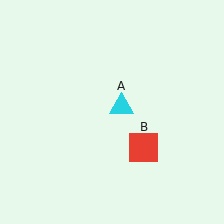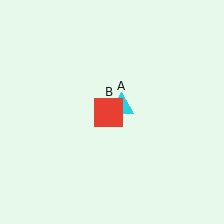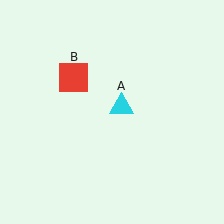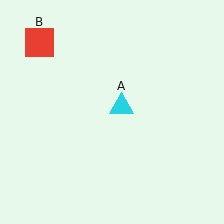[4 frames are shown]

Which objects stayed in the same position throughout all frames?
Cyan triangle (object A) remained stationary.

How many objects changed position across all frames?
1 object changed position: red square (object B).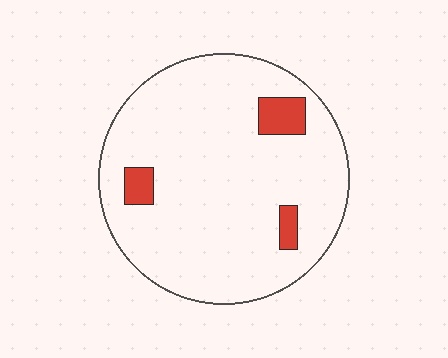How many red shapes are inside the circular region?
3.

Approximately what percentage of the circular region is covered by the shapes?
Approximately 10%.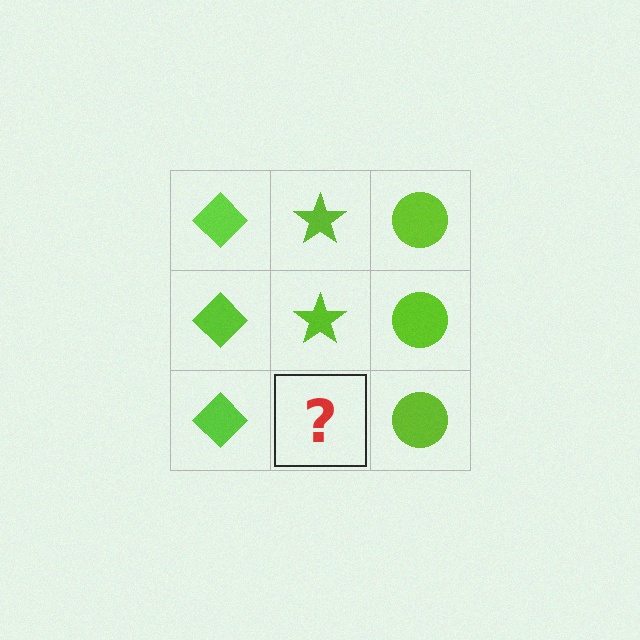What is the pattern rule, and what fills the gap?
The rule is that each column has a consistent shape. The gap should be filled with a lime star.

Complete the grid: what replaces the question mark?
The question mark should be replaced with a lime star.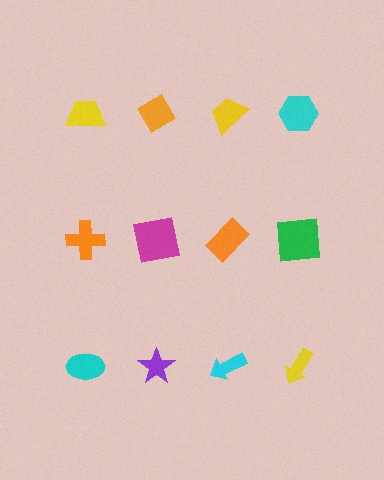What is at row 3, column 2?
A purple star.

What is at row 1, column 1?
A yellow trapezoid.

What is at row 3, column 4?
A yellow arrow.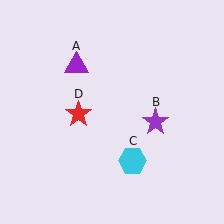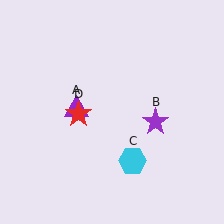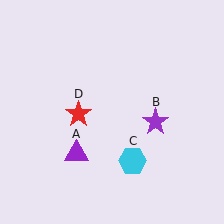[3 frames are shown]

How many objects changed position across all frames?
1 object changed position: purple triangle (object A).